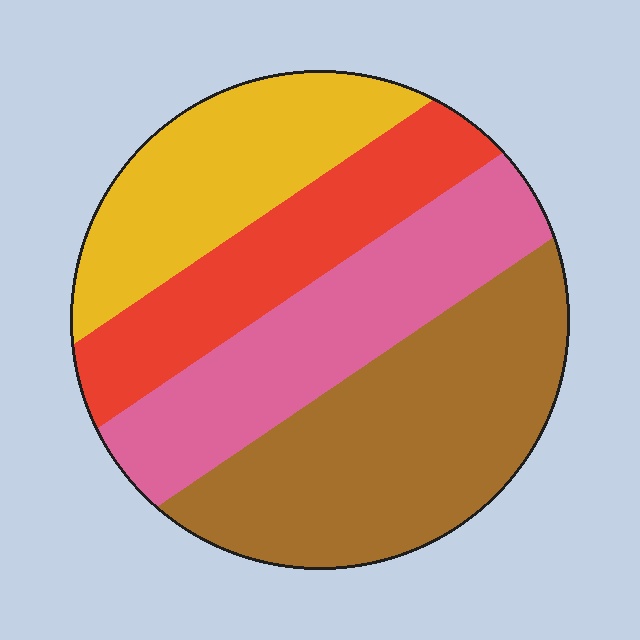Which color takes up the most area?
Brown, at roughly 35%.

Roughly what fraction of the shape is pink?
Pink takes up about one quarter (1/4) of the shape.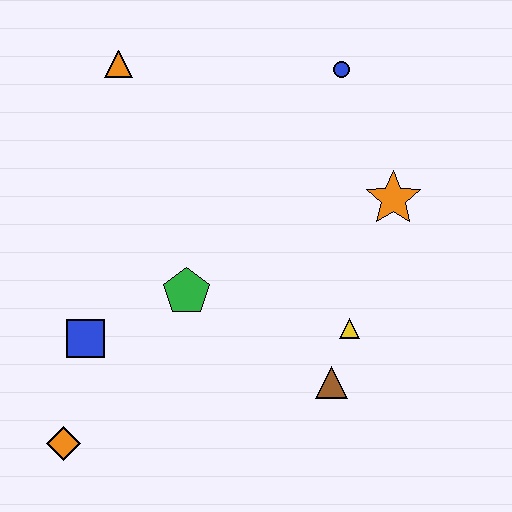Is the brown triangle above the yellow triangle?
No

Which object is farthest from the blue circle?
The orange diamond is farthest from the blue circle.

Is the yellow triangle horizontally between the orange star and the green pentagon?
Yes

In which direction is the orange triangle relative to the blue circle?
The orange triangle is to the left of the blue circle.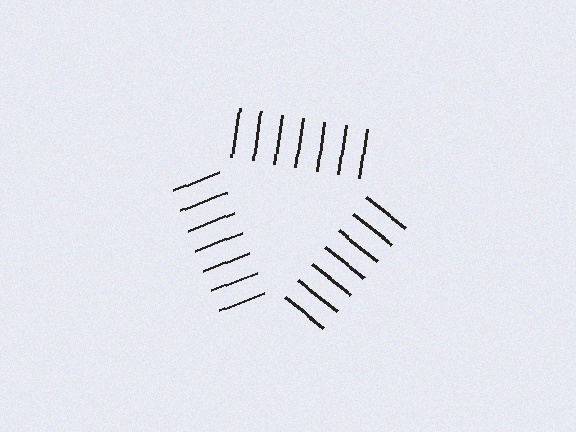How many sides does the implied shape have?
3 sides — the line-ends trace a triangle.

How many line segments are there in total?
21 — 7 along each of the 3 edges.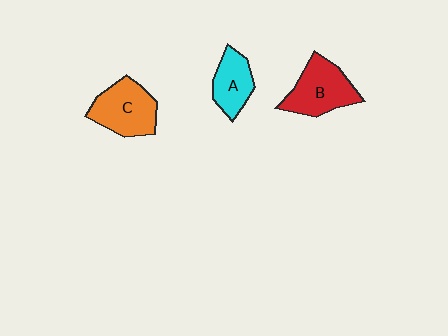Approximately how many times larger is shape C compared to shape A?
Approximately 1.4 times.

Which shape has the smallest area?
Shape A (cyan).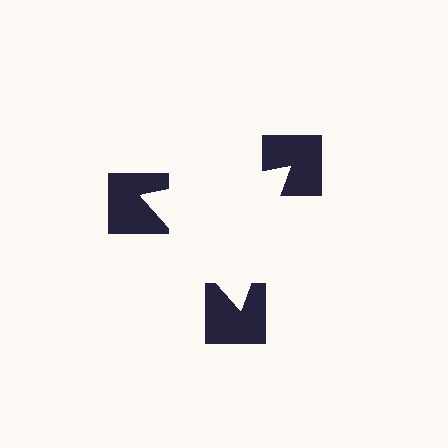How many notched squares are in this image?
There are 3 — one at each vertex of the illusory triangle.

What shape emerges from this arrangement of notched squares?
An illusory triangle — its edges are inferred from the aligned wedge cuts in the notched squares, not physically drawn.